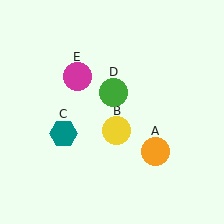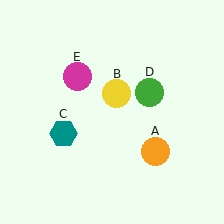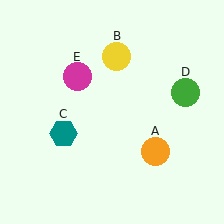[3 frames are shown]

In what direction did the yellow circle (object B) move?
The yellow circle (object B) moved up.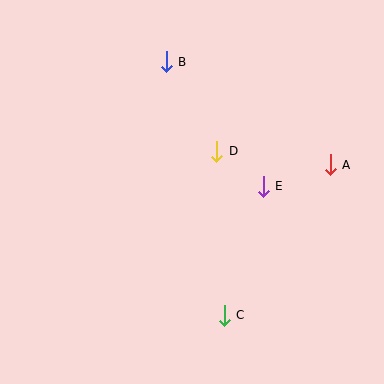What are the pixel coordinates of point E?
Point E is at (263, 186).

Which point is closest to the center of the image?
Point D at (217, 151) is closest to the center.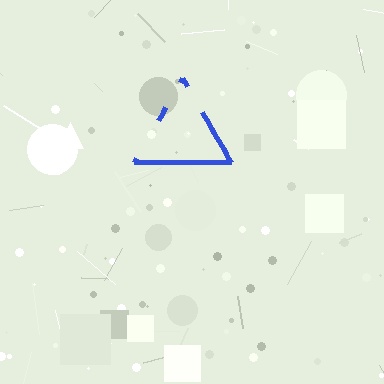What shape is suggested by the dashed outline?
The dashed outline suggests a triangle.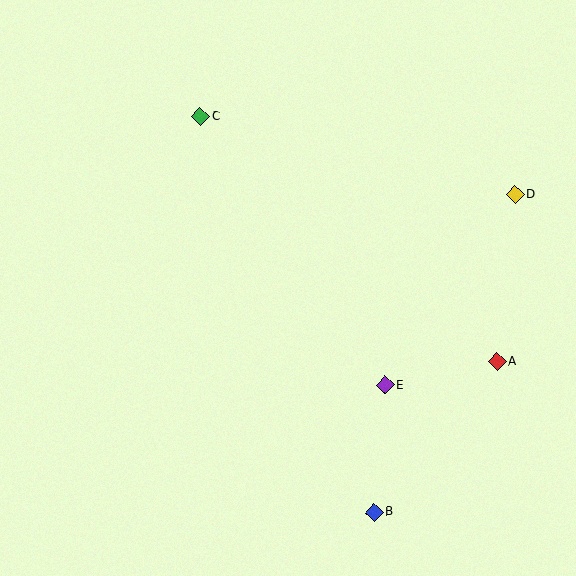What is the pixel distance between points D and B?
The distance between D and B is 347 pixels.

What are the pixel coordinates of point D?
Point D is at (515, 195).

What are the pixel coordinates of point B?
Point B is at (374, 512).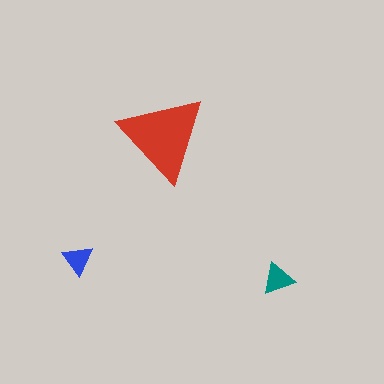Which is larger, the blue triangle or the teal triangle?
The teal one.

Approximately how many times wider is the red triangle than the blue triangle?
About 3 times wider.